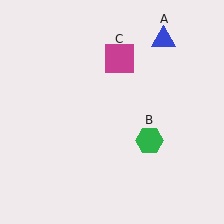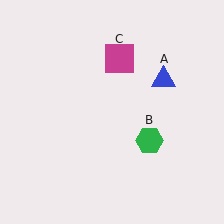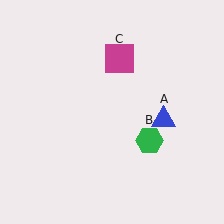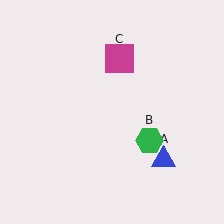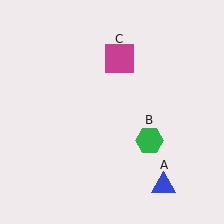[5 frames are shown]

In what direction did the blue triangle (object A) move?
The blue triangle (object A) moved down.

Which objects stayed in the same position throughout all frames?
Green hexagon (object B) and magenta square (object C) remained stationary.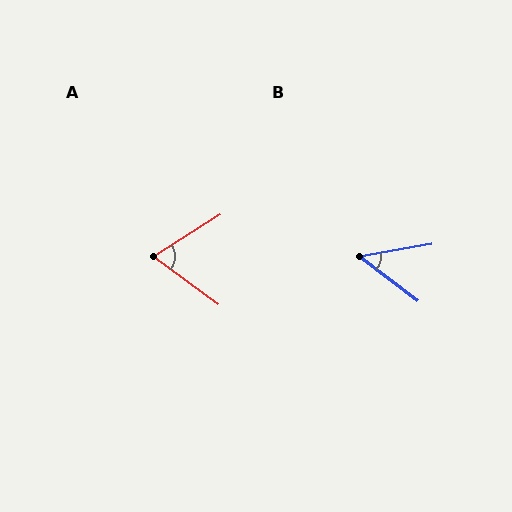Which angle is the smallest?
B, at approximately 47 degrees.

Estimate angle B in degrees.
Approximately 47 degrees.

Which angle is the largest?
A, at approximately 69 degrees.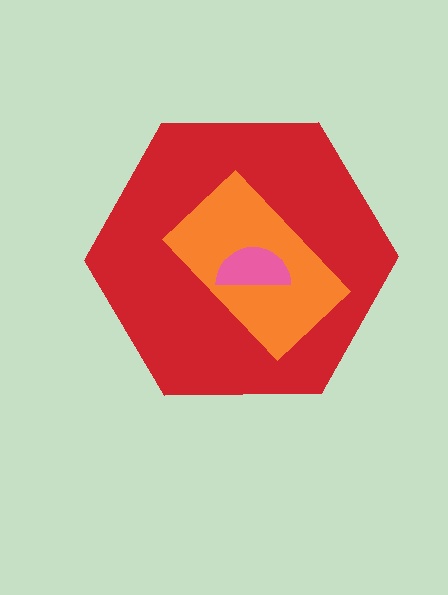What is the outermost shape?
The red hexagon.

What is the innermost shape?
The pink semicircle.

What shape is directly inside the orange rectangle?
The pink semicircle.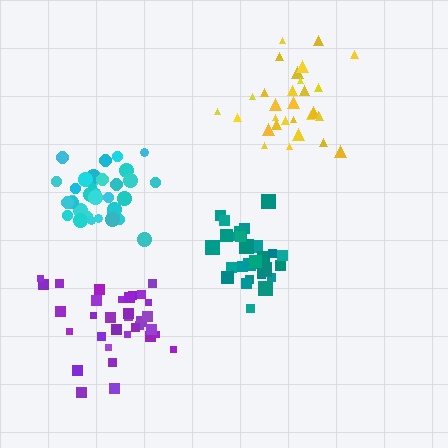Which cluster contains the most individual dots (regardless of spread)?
Cyan (35).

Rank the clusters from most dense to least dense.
teal, cyan, yellow, purple.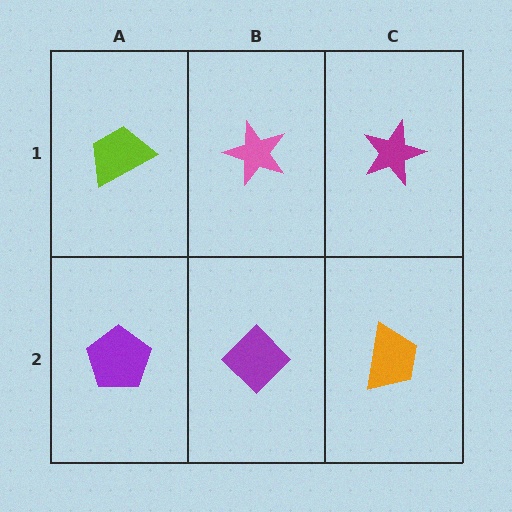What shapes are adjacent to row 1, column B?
A purple diamond (row 2, column B), a lime trapezoid (row 1, column A), a magenta star (row 1, column C).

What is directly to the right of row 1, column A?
A pink star.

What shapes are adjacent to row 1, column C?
An orange trapezoid (row 2, column C), a pink star (row 1, column B).